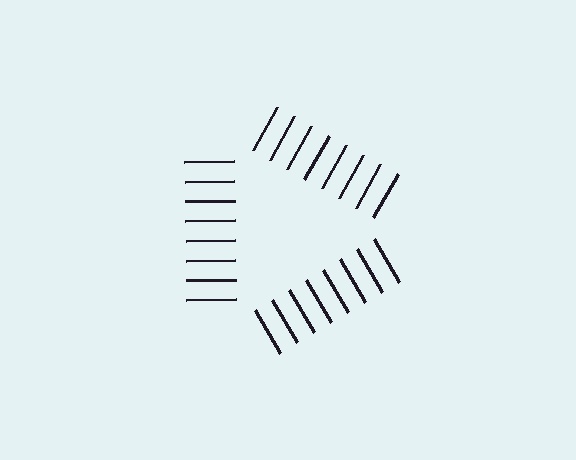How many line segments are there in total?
24 — 8 along each of the 3 edges.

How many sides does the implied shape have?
3 sides — the line-ends trace a triangle.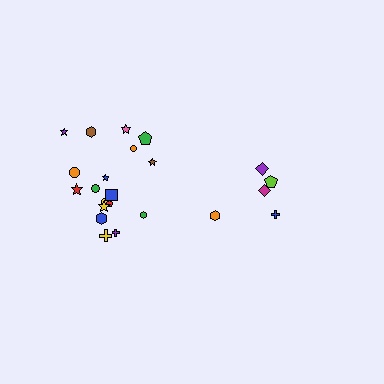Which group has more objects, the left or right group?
The left group.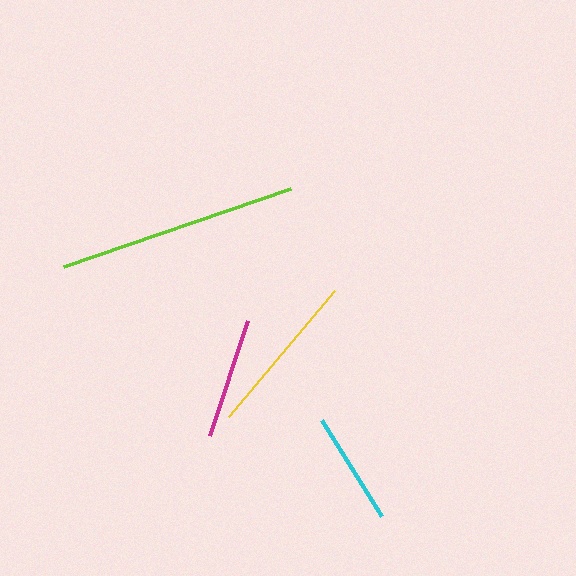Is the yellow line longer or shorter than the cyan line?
The yellow line is longer than the cyan line.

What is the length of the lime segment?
The lime segment is approximately 240 pixels long.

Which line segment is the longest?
The lime line is the longest at approximately 240 pixels.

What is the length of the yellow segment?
The yellow segment is approximately 164 pixels long.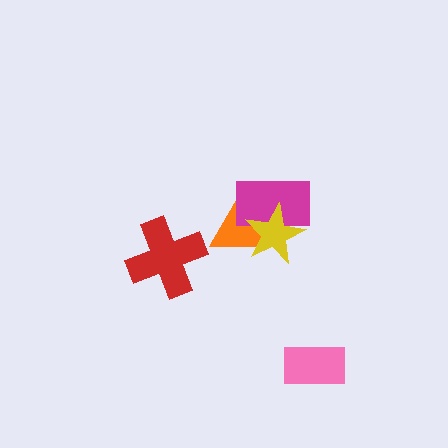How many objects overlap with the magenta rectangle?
2 objects overlap with the magenta rectangle.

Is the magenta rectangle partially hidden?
Yes, it is partially covered by another shape.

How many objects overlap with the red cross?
0 objects overlap with the red cross.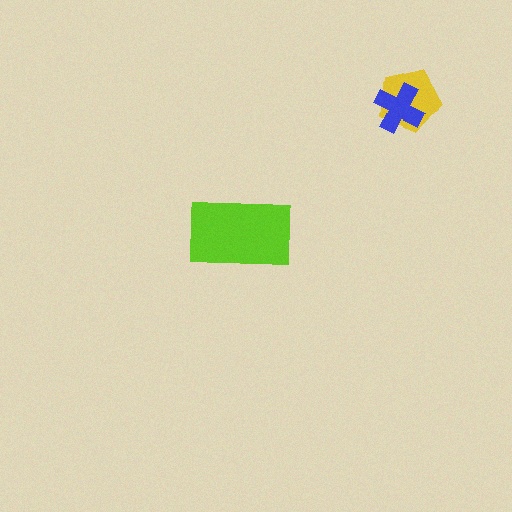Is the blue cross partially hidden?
No, no other shape covers it.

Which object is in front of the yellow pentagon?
The blue cross is in front of the yellow pentagon.